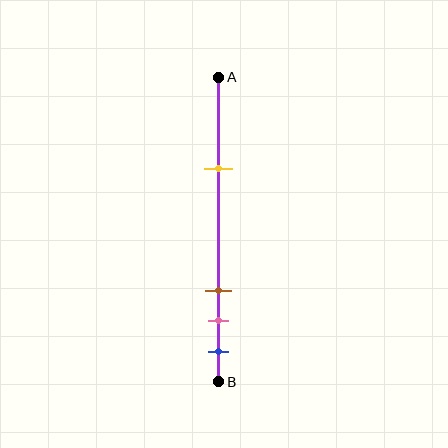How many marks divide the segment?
There are 4 marks dividing the segment.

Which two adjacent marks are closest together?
The pink and blue marks are the closest adjacent pair.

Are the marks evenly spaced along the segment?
No, the marks are not evenly spaced.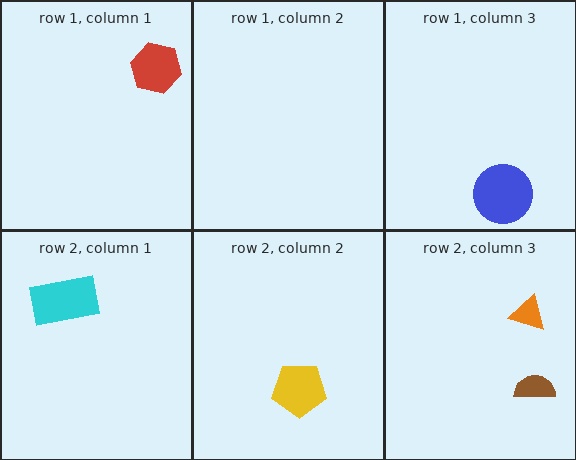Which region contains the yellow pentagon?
The row 2, column 2 region.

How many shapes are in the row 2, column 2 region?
1.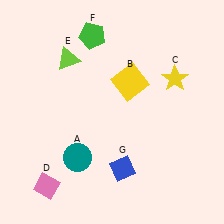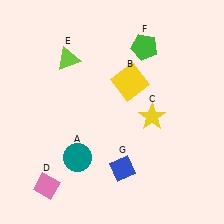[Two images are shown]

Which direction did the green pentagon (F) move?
The green pentagon (F) moved right.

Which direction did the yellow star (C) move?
The yellow star (C) moved down.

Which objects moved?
The objects that moved are: the yellow star (C), the green pentagon (F).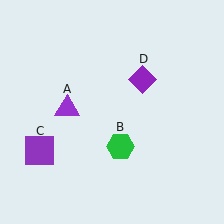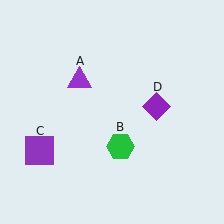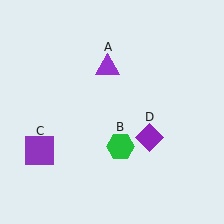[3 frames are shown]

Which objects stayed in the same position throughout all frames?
Green hexagon (object B) and purple square (object C) remained stationary.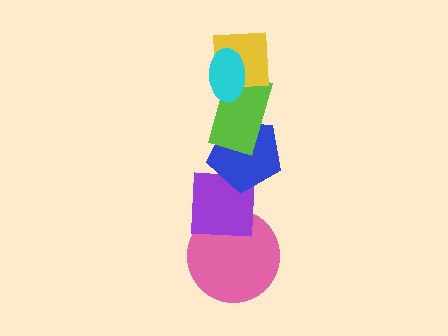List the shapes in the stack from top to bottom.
From top to bottom: the cyan ellipse, the yellow square, the lime rectangle, the blue pentagon, the purple square, the pink circle.